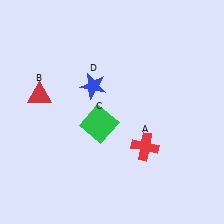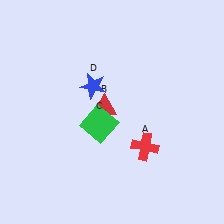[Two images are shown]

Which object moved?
The red triangle (B) moved right.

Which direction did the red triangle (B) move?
The red triangle (B) moved right.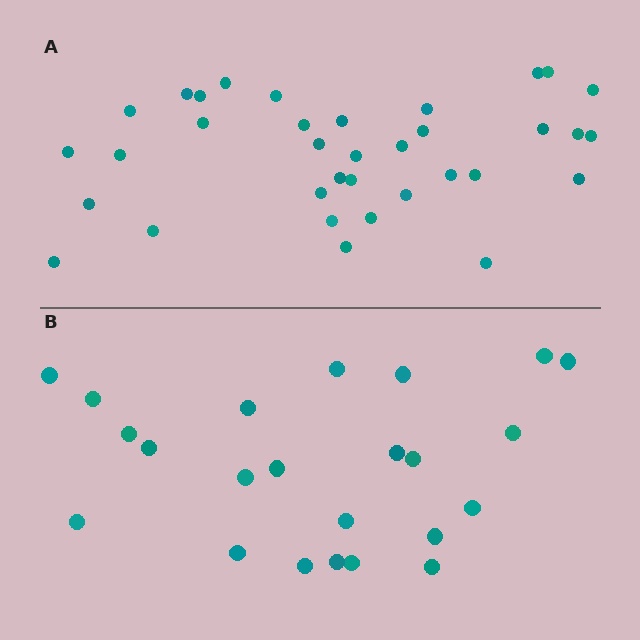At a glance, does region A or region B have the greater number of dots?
Region A (the top region) has more dots.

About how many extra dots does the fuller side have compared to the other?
Region A has roughly 12 or so more dots than region B.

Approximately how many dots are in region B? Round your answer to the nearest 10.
About 20 dots. (The exact count is 23, which rounds to 20.)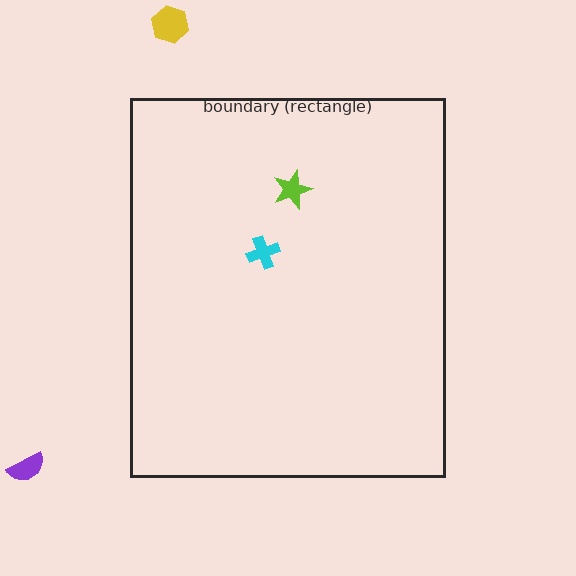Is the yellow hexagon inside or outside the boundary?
Outside.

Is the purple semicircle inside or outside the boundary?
Outside.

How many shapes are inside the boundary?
2 inside, 2 outside.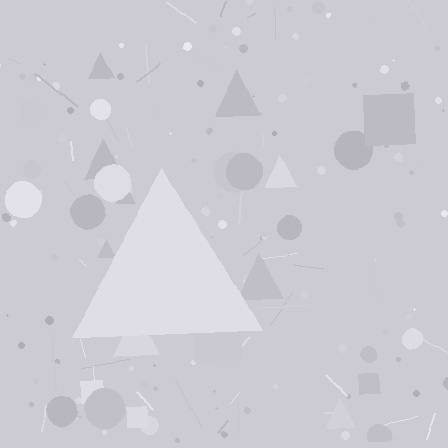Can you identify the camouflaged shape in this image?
The camouflaged shape is a triangle.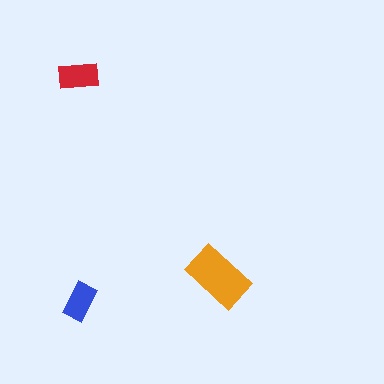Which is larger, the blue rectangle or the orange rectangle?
The orange one.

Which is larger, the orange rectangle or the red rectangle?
The orange one.